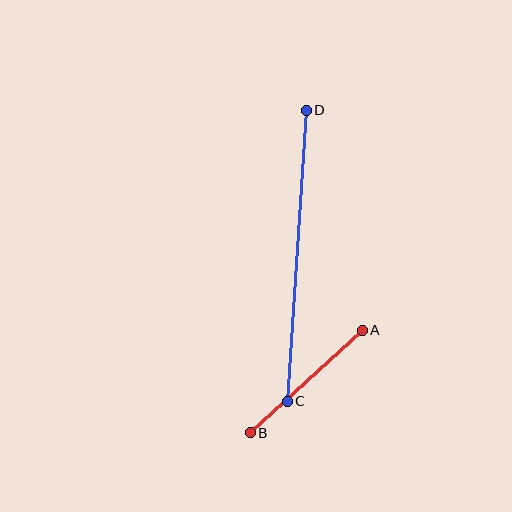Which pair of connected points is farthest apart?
Points C and D are farthest apart.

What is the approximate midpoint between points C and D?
The midpoint is at approximately (297, 256) pixels.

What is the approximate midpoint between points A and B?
The midpoint is at approximately (306, 382) pixels.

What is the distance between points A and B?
The distance is approximately 152 pixels.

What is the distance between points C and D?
The distance is approximately 292 pixels.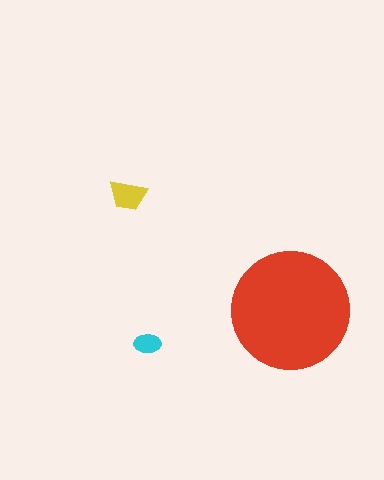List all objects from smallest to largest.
The cyan ellipse, the yellow trapezoid, the red circle.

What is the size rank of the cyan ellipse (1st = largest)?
3rd.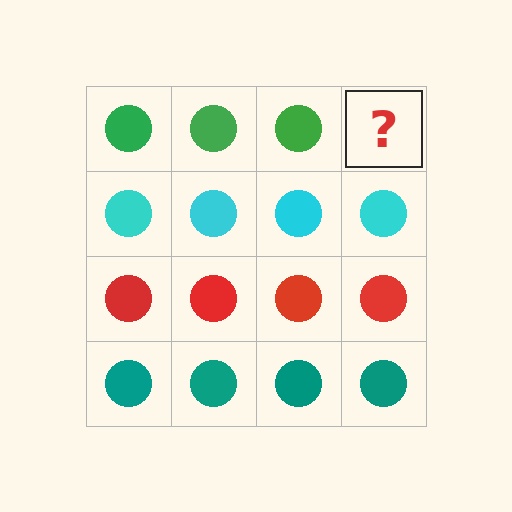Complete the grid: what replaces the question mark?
The question mark should be replaced with a green circle.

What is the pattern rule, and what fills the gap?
The rule is that each row has a consistent color. The gap should be filled with a green circle.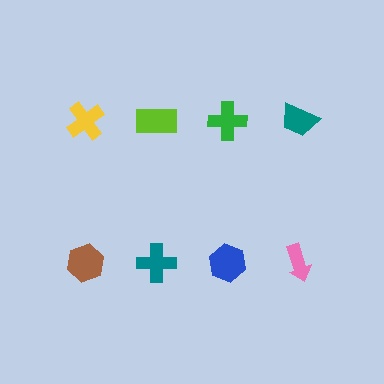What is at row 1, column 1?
A yellow cross.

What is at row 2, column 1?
A brown hexagon.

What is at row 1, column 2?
A lime rectangle.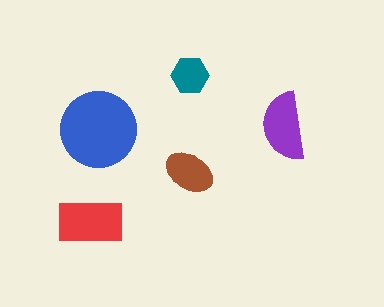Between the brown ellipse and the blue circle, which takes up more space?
The blue circle.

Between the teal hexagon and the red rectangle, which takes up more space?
The red rectangle.